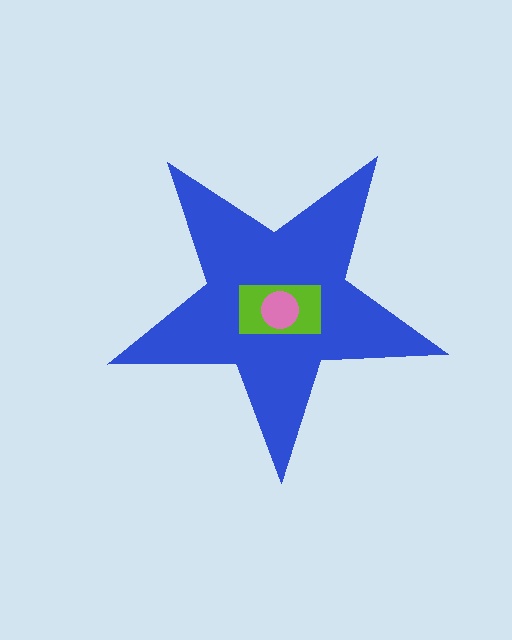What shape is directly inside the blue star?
The lime rectangle.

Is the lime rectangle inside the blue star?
Yes.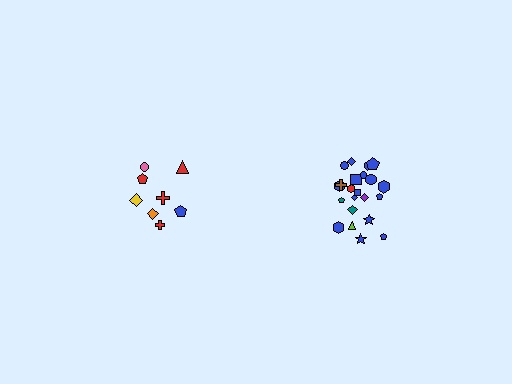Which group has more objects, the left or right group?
The right group.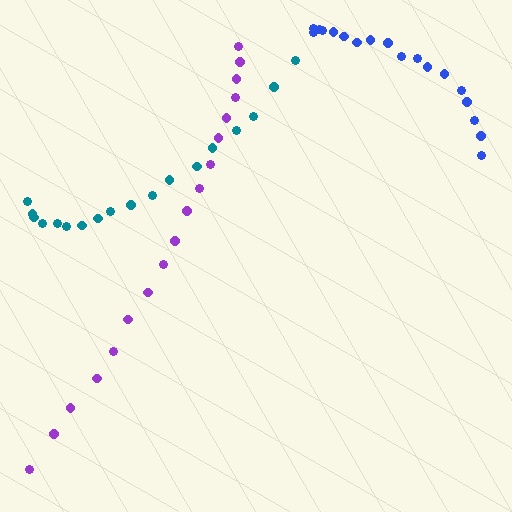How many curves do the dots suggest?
There are 3 distinct paths.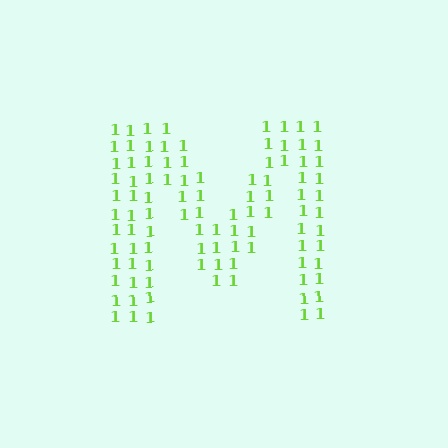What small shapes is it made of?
It is made of small digit 1's.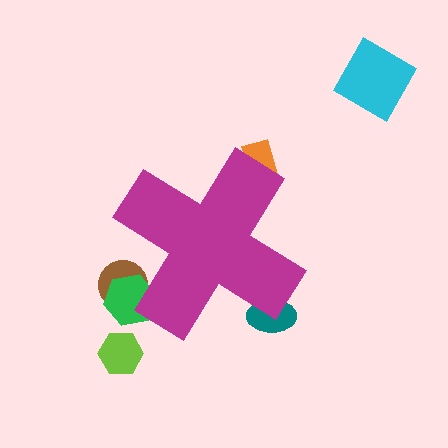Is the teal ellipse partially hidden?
Yes, the teal ellipse is partially hidden behind the magenta cross.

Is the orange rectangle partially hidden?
Yes, the orange rectangle is partially hidden behind the magenta cross.